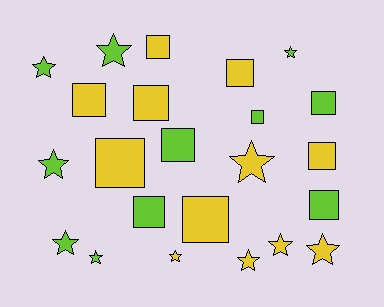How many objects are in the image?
There are 23 objects.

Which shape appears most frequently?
Square, with 12 objects.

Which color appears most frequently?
Yellow, with 12 objects.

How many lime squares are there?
There are 5 lime squares.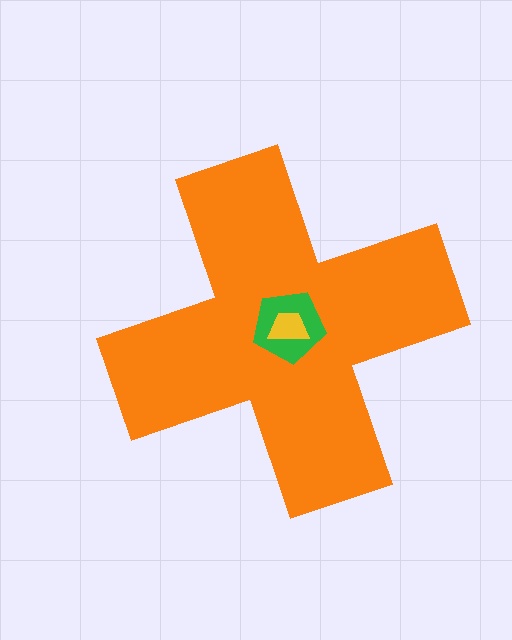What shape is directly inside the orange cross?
The green pentagon.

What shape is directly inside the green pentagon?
The yellow trapezoid.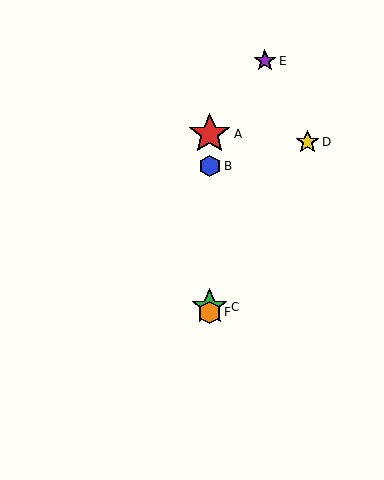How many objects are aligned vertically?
4 objects (A, B, C, F) are aligned vertically.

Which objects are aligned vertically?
Objects A, B, C, F are aligned vertically.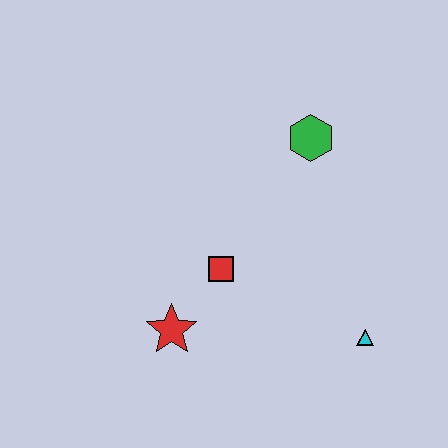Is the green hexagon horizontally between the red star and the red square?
No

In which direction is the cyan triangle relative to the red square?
The cyan triangle is to the right of the red square.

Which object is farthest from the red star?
The green hexagon is farthest from the red star.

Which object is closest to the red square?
The red star is closest to the red square.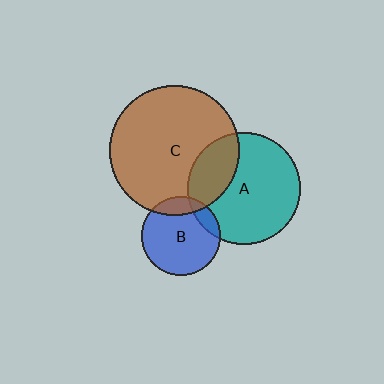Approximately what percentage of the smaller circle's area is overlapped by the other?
Approximately 15%.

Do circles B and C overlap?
Yes.